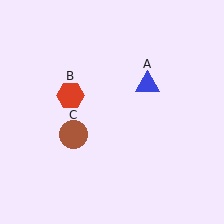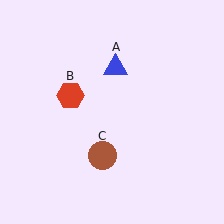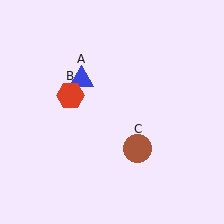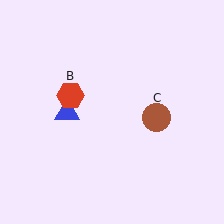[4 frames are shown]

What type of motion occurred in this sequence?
The blue triangle (object A), brown circle (object C) rotated counterclockwise around the center of the scene.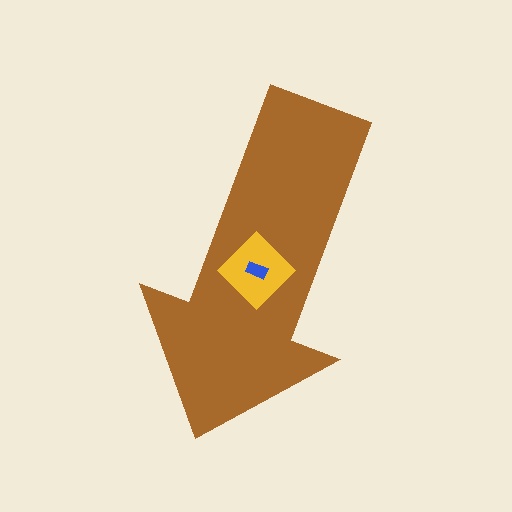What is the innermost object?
The blue rectangle.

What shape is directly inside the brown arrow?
The yellow diamond.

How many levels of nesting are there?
3.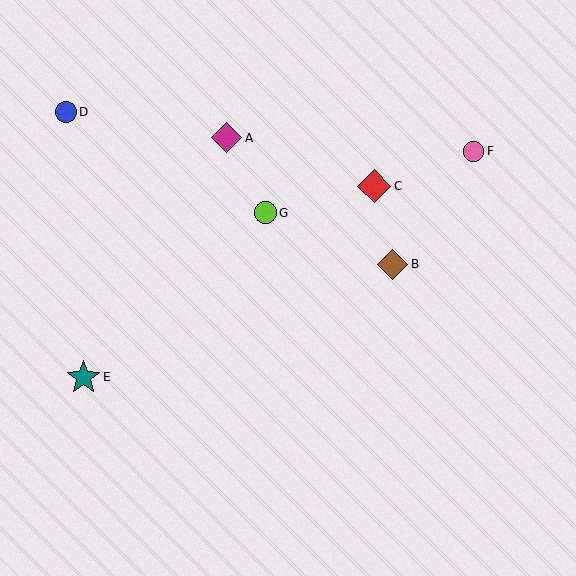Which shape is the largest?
The teal star (labeled E) is the largest.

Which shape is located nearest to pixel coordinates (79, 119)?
The blue circle (labeled D) at (66, 112) is nearest to that location.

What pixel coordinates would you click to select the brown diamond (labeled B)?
Click at (393, 264) to select the brown diamond B.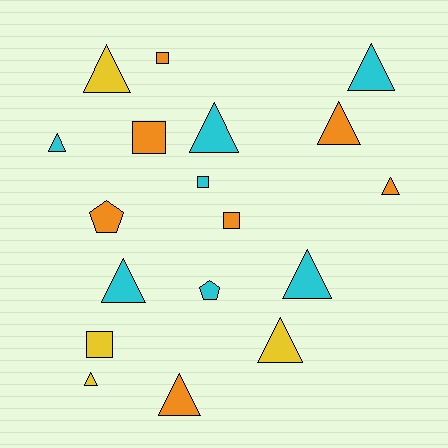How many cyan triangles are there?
There are 5 cyan triangles.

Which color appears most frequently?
Cyan, with 7 objects.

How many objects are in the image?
There are 18 objects.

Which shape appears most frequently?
Triangle, with 11 objects.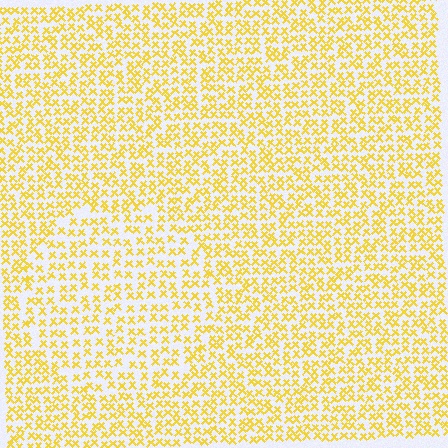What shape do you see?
I see a circle.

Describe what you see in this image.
The image contains small yellow elements arranged at two different densities. A circle-shaped region is visible where the elements are less densely packed than the surrounding area.